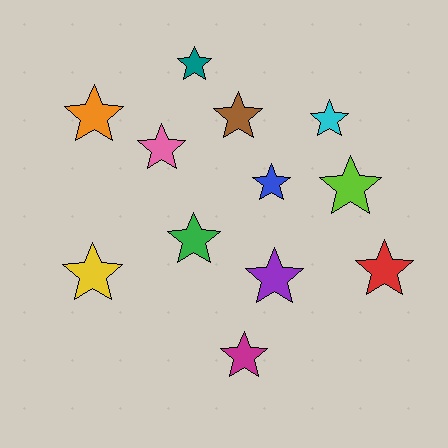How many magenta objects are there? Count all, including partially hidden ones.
There is 1 magenta object.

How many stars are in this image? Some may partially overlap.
There are 12 stars.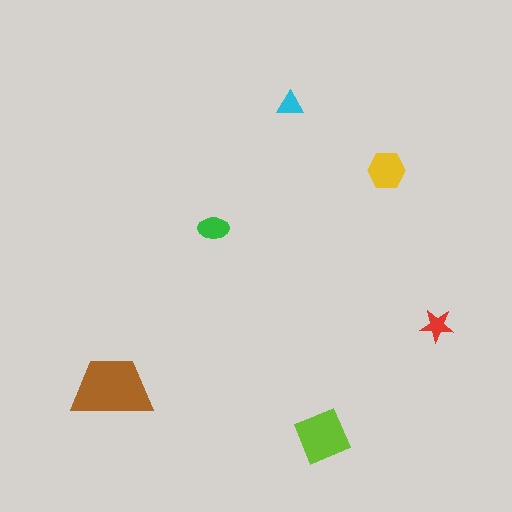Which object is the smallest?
The cyan triangle.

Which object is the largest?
The brown trapezoid.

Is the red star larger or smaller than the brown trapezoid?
Smaller.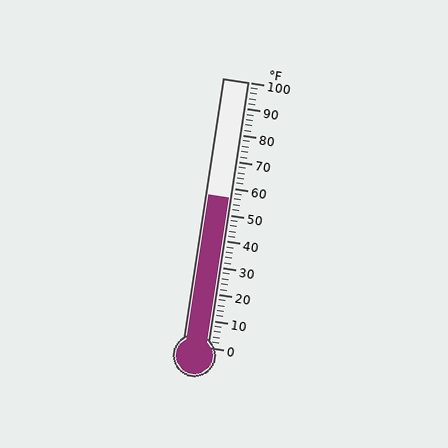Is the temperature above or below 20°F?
The temperature is above 20°F.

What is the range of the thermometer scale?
The thermometer scale ranges from 0°F to 100°F.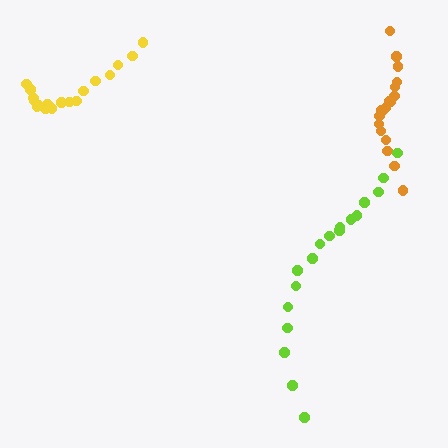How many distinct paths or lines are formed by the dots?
There are 3 distinct paths.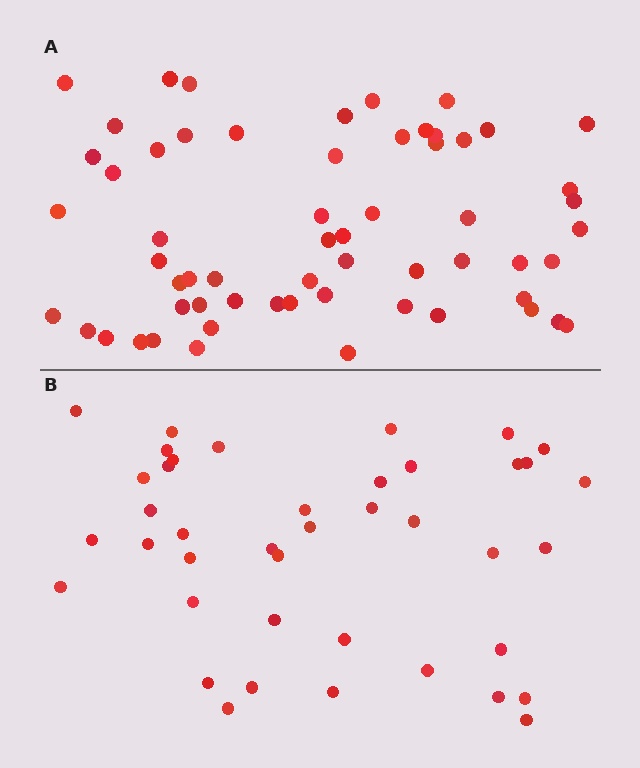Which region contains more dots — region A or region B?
Region A (the top region) has more dots.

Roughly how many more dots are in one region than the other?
Region A has approximately 20 more dots than region B.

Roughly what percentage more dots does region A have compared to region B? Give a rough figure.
About 45% more.